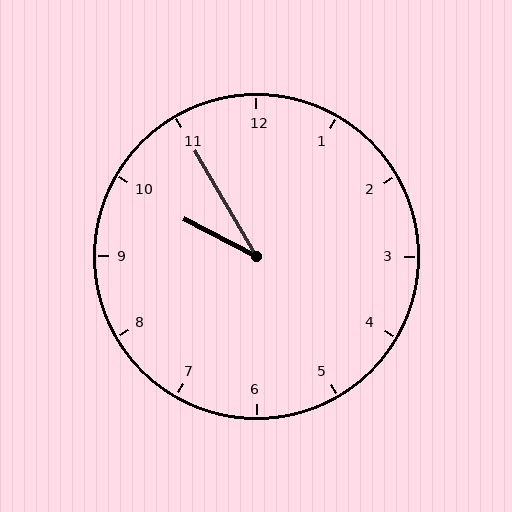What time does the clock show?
9:55.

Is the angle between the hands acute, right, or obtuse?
It is acute.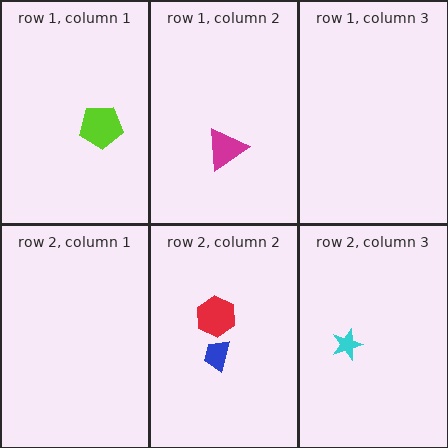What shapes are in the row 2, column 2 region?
The red hexagon, the blue trapezoid.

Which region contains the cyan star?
The row 2, column 3 region.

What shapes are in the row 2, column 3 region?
The cyan star.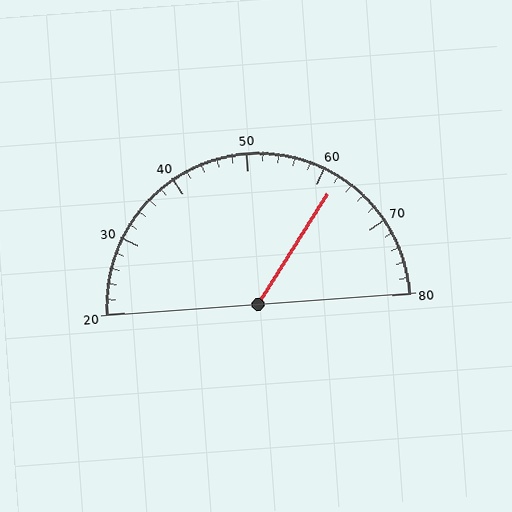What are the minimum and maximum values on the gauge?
The gauge ranges from 20 to 80.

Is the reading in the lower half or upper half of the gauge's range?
The reading is in the upper half of the range (20 to 80).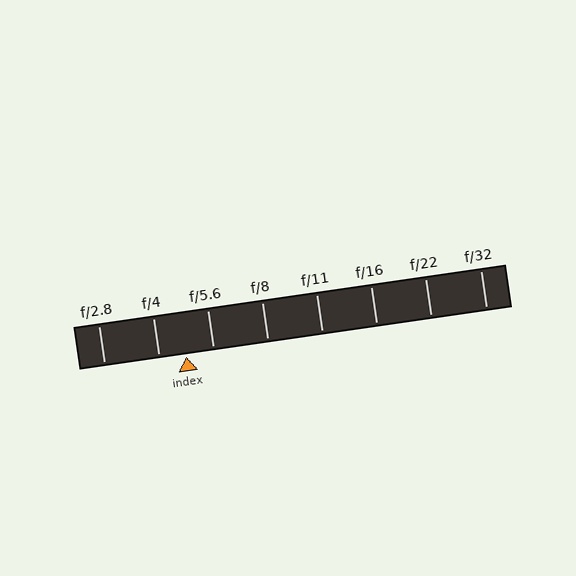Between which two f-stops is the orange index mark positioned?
The index mark is between f/4 and f/5.6.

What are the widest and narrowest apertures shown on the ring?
The widest aperture shown is f/2.8 and the narrowest is f/32.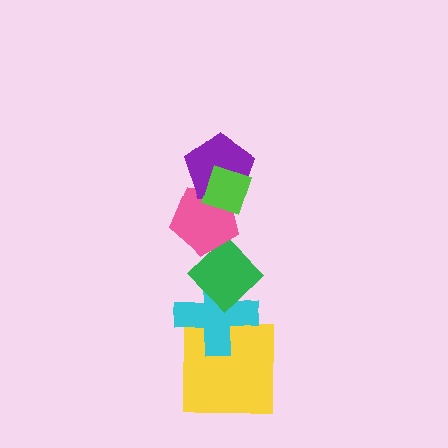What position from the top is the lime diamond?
The lime diamond is 1st from the top.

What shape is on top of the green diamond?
The pink pentagon is on top of the green diamond.